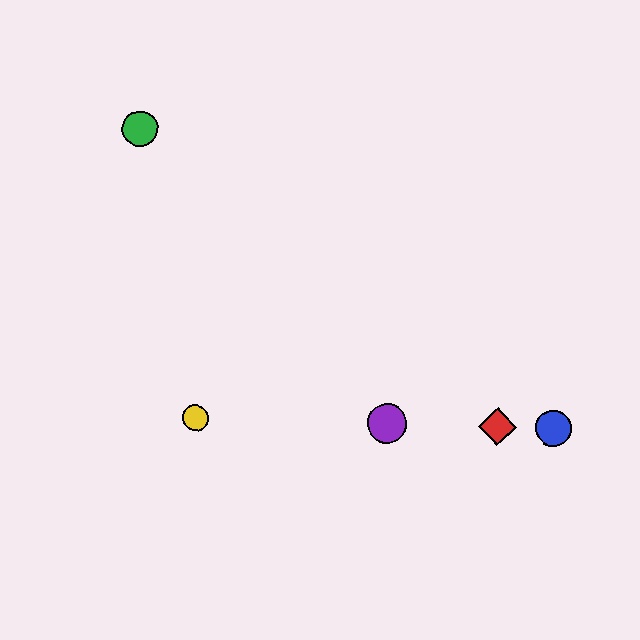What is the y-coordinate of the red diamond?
The red diamond is at y≈427.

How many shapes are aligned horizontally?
4 shapes (the red diamond, the blue circle, the yellow circle, the purple circle) are aligned horizontally.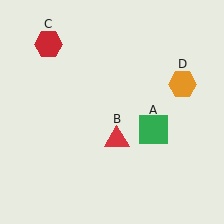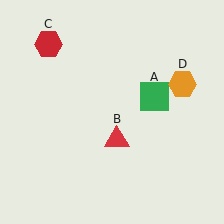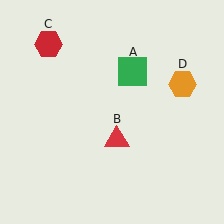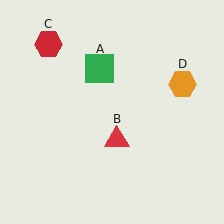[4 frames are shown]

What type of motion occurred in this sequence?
The green square (object A) rotated counterclockwise around the center of the scene.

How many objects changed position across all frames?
1 object changed position: green square (object A).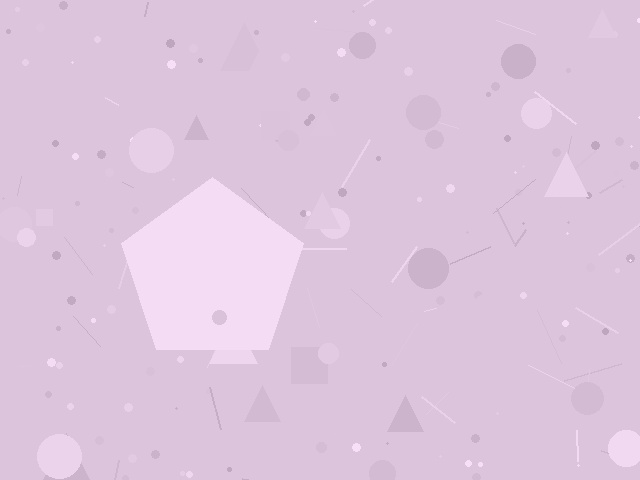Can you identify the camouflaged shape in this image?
The camouflaged shape is a pentagon.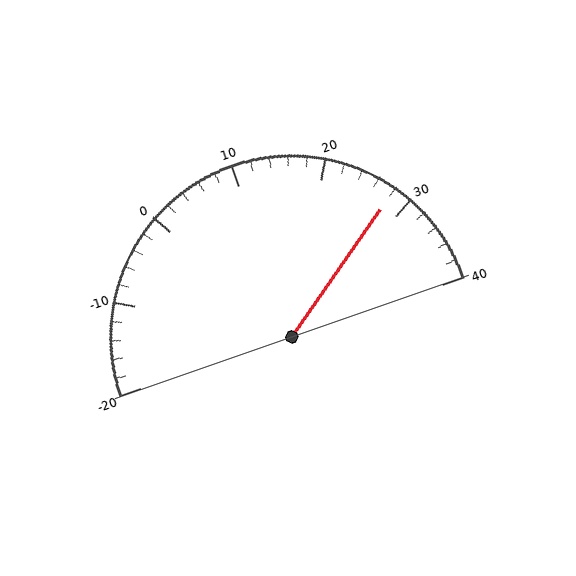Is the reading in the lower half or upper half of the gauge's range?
The reading is in the upper half of the range (-20 to 40).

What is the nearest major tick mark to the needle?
The nearest major tick mark is 30.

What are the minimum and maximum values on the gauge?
The gauge ranges from -20 to 40.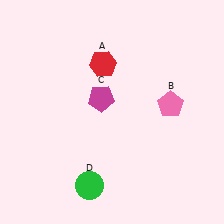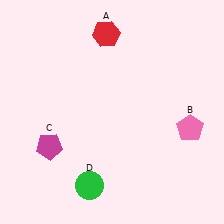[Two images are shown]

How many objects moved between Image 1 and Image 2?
3 objects moved between the two images.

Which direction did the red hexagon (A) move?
The red hexagon (A) moved up.